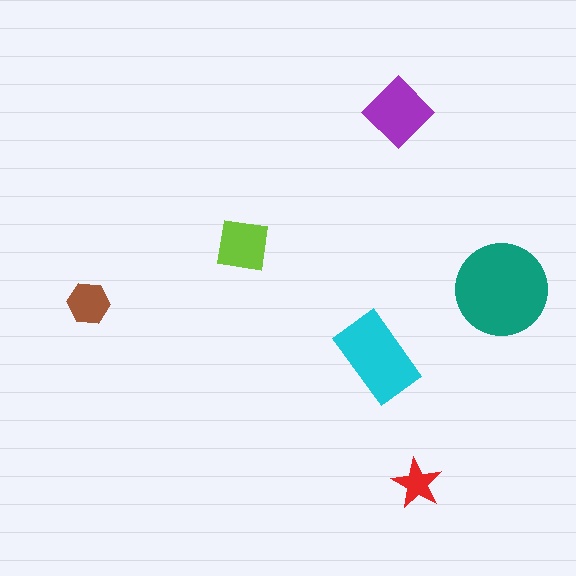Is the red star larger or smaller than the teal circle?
Smaller.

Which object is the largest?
The teal circle.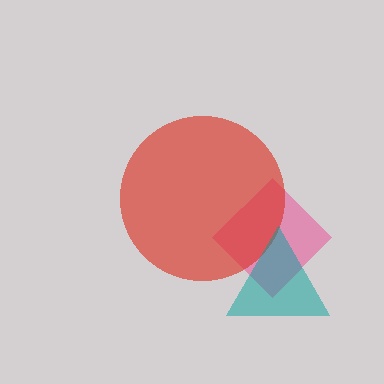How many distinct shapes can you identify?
There are 3 distinct shapes: a pink diamond, a red circle, a teal triangle.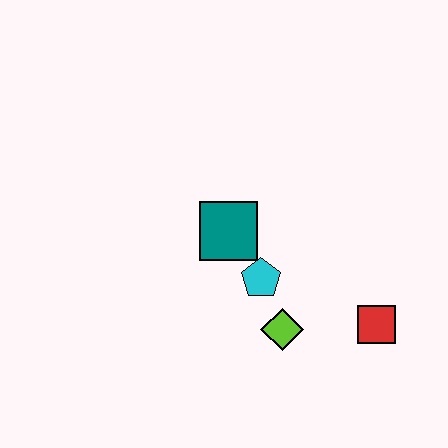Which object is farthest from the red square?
The teal square is farthest from the red square.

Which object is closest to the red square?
The lime diamond is closest to the red square.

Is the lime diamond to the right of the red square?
No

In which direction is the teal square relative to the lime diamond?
The teal square is above the lime diamond.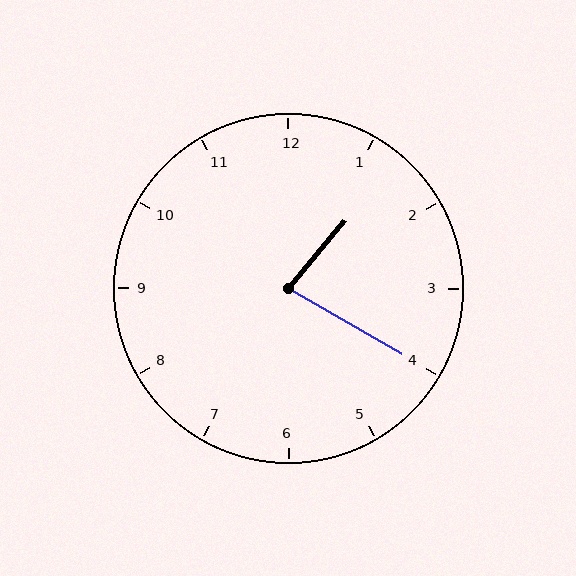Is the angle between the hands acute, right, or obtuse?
It is acute.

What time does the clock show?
1:20.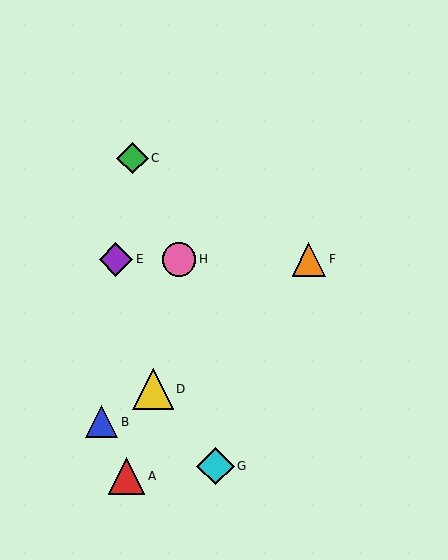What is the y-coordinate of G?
Object G is at y≈466.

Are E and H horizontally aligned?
Yes, both are at y≈259.